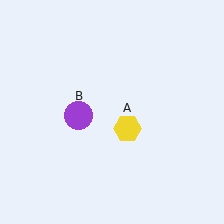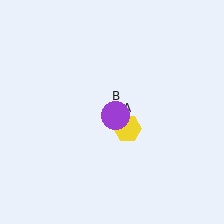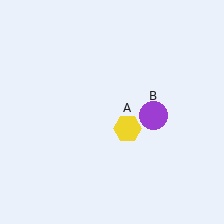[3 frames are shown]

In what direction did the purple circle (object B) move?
The purple circle (object B) moved right.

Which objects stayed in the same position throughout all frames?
Yellow hexagon (object A) remained stationary.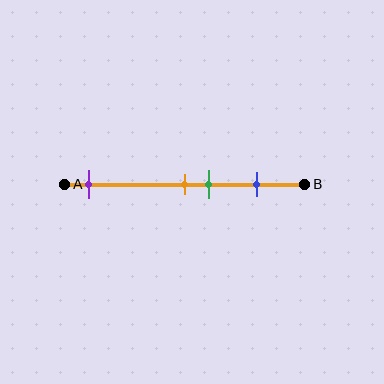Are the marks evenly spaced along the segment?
No, the marks are not evenly spaced.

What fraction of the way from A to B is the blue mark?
The blue mark is approximately 80% (0.8) of the way from A to B.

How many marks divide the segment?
There are 4 marks dividing the segment.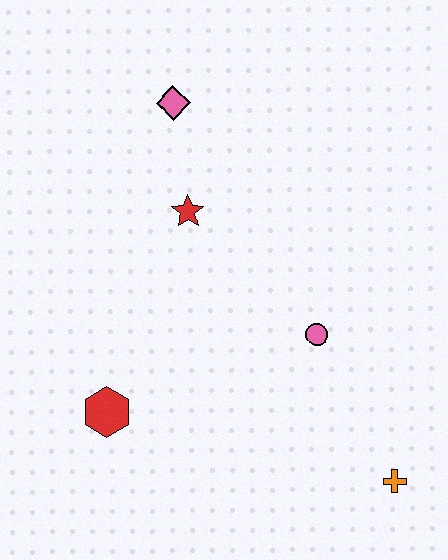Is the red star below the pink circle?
No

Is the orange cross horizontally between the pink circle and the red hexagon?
No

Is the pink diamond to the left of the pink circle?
Yes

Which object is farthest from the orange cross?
The pink diamond is farthest from the orange cross.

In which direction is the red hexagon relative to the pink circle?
The red hexagon is to the left of the pink circle.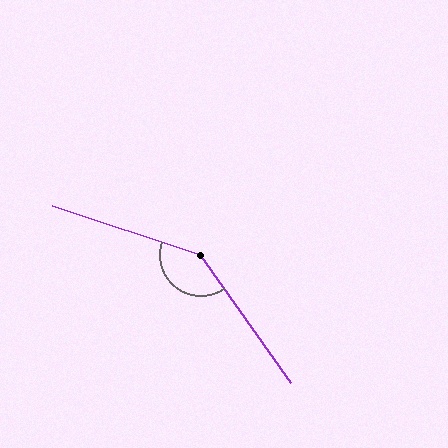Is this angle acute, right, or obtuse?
It is obtuse.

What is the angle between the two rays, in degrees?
Approximately 143 degrees.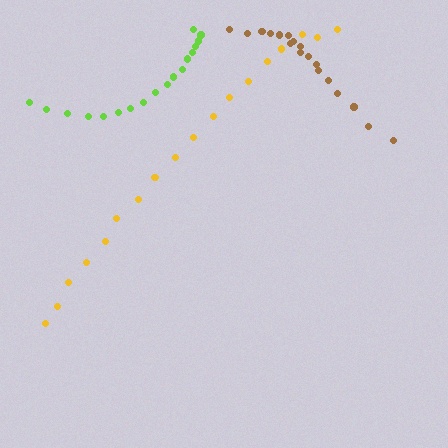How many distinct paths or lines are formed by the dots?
There are 3 distinct paths.